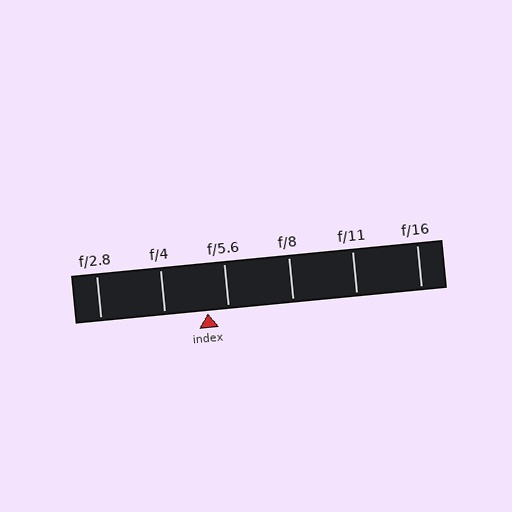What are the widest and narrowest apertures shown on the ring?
The widest aperture shown is f/2.8 and the narrowest is f/16.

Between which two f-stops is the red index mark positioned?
The index mark is between f/4 and f/5.6.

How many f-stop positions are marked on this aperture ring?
There are 6 f-stop positions marked.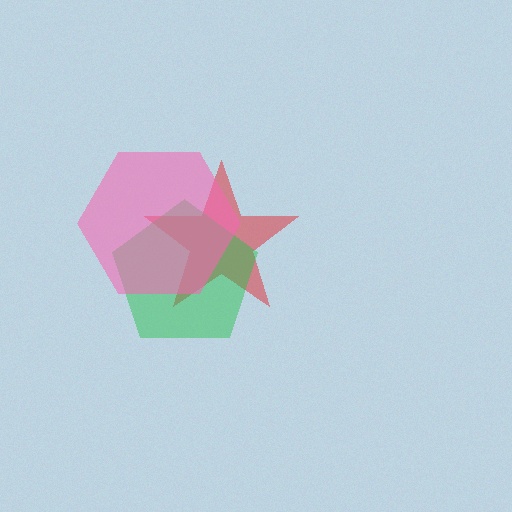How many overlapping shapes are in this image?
There are 3 overlapping shapes in the image.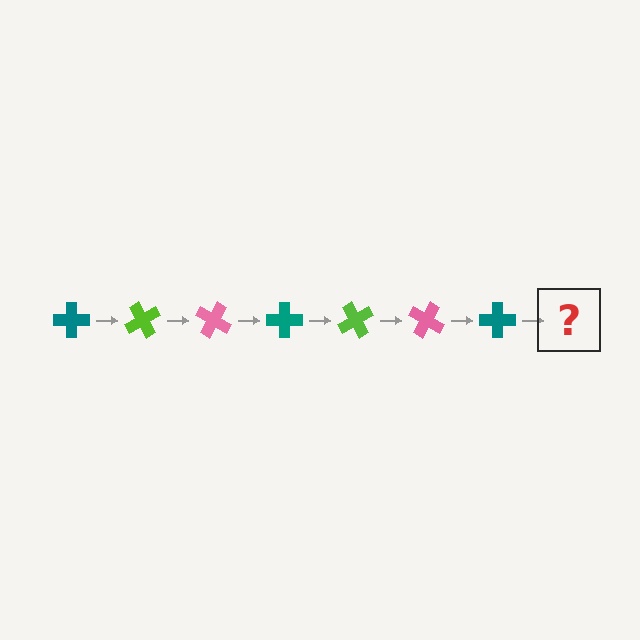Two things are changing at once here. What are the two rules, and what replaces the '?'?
The two rules are that it rotates 60 degrees each step and the color cycles through teal, lime, and pink. The '?' should be a lime cross, rotated 420 degrees from the start.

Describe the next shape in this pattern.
It should be a lime cross, rotated 420 degrees from the start.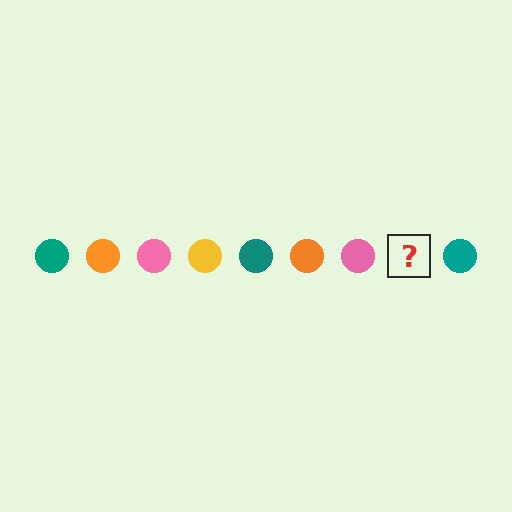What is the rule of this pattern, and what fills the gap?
The rule is that the pattern cycles through teal, orange, pink, yellow circles. The gap should be filled with a yellow circle.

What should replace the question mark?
The question mark should be replaced with a yellow circle.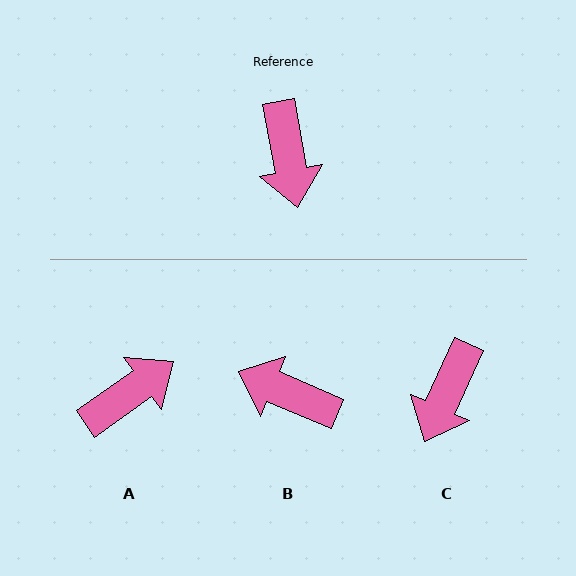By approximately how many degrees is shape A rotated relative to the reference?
Approximately 115 degrees counter-clockwise.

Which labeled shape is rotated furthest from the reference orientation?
B, about 124 degrees away.